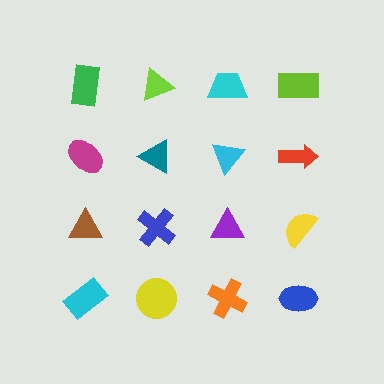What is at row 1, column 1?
A green rectangle.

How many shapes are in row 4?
4 shapes.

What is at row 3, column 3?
A purple triangle.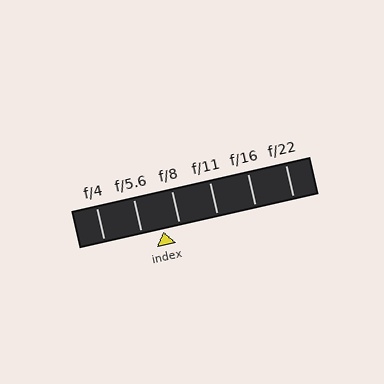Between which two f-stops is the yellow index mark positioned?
The index mark is between f/5.6 and f/8.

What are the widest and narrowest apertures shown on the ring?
The widest aperture shown is f/4 and the narrowest is f/22.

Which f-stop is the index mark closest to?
The index mark is closest to f/8.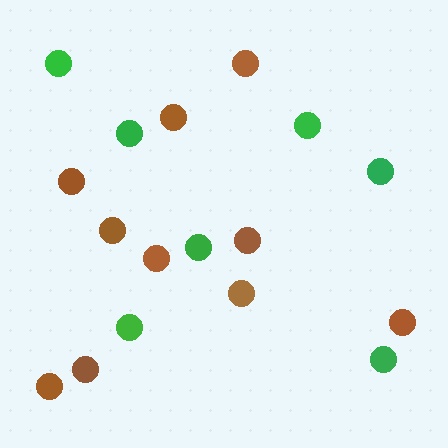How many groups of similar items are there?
There are 2 groups: one group of green circles (7) and one group of brown circles (10).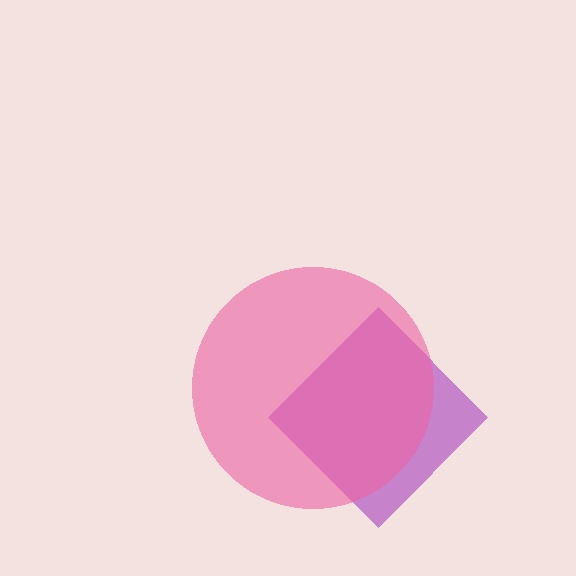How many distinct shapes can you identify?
There are 2 distinct shapes: a purple diamond, a pink circle.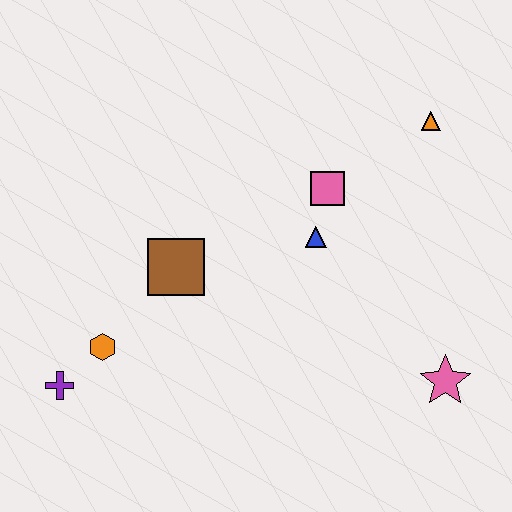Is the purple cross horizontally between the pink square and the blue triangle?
No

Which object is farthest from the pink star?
The purple cross is farthest from the pink star.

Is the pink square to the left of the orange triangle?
Yes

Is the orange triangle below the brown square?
No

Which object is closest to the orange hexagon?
The purple cross is closest to the orange hexagon.